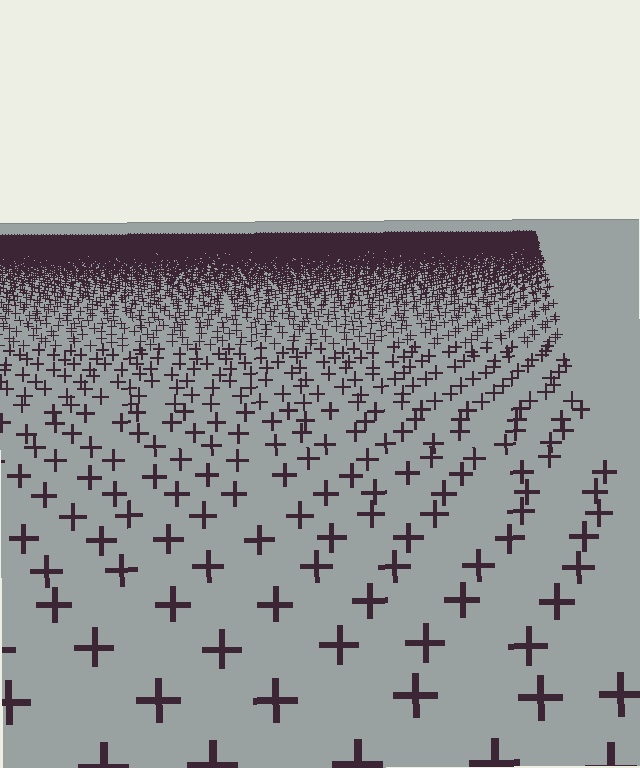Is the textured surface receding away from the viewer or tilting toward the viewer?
The surface is receding away from the viewer. Texture elements get smaller and denser toward the top.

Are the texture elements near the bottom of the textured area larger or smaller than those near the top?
Larger. Near the bottom, elements are closer to the viewer and appear at a bigger on-screen size.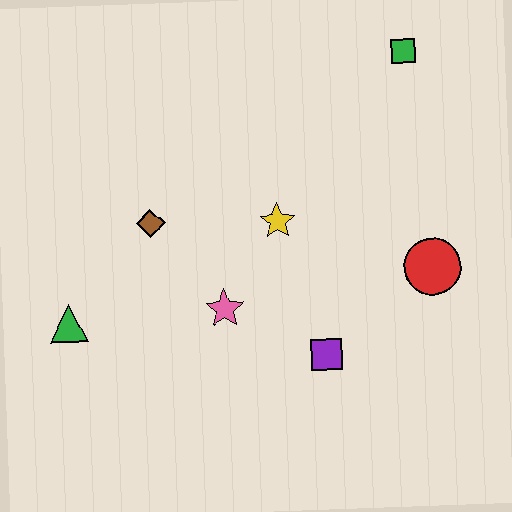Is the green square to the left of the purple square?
No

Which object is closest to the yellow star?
The pink star is closest to the yellow star.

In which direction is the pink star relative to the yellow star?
The pink star is below the yellow star.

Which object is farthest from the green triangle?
The green square is farthest from the green triangle.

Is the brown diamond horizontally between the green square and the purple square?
No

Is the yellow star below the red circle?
No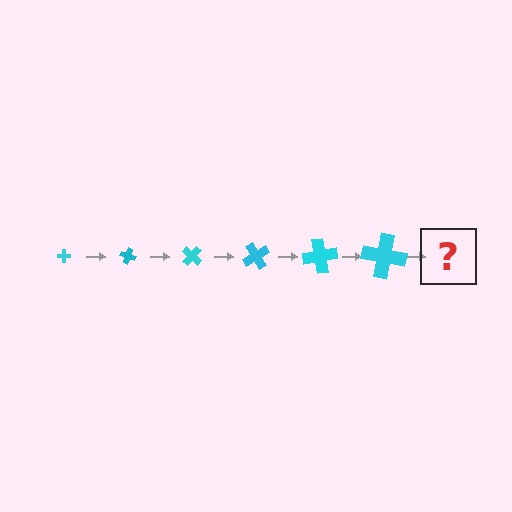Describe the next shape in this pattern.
It should be a cross, larger than the previous one and rotated 120 degrees from the start.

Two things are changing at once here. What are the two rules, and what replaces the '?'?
The two rules are that the cross grows larger each step and it rotates 20 degrees each step. The '?' should be a cross, larger than the previous one and rotated 120 degrees from the start.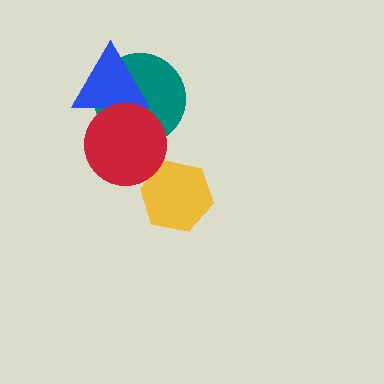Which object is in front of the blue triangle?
The red circle is in front of the blue triangle.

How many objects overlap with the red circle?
2 objects overlap with the red circle.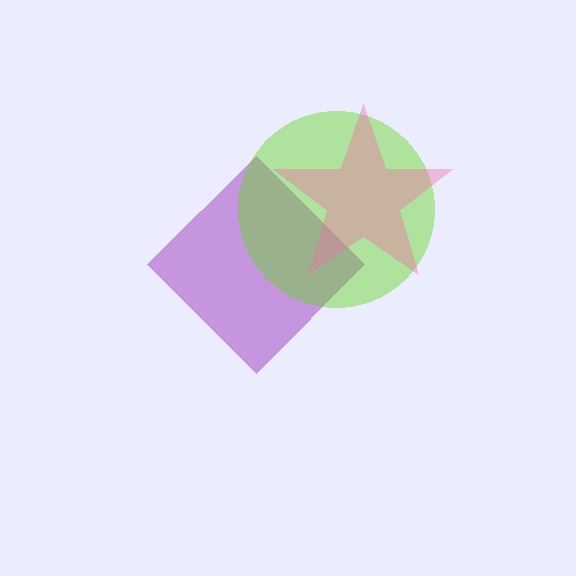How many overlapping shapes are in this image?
There are 3 overlapping shapes in the image.